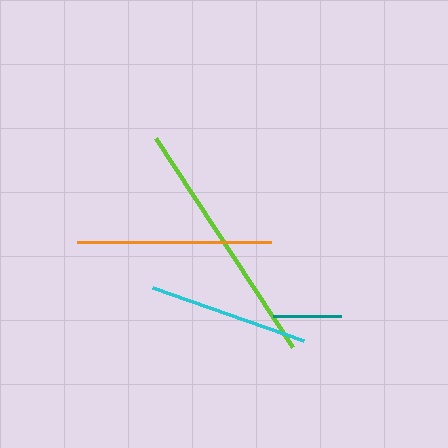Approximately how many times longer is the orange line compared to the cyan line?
The orange line is approximately 1.2 times the length of the cyan line.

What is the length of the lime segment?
The lime segment is approximately 250 pixels long.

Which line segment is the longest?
The lime line is the longest at approximately 250 pixels.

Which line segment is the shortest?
The teal line is the shortest at approximately 67 pixels.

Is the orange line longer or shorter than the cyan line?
The orange line is longer than the cyan line.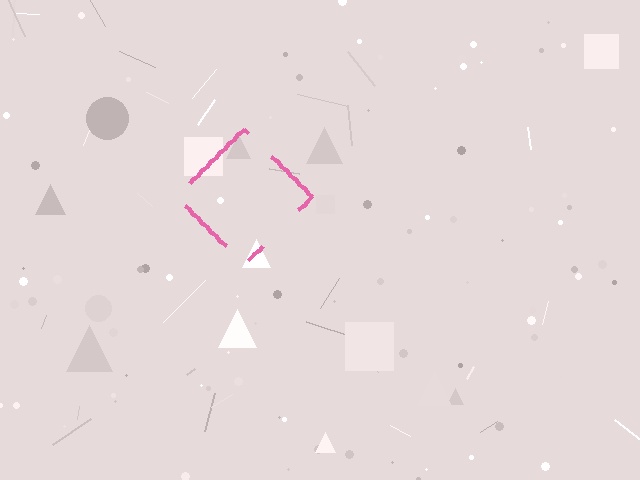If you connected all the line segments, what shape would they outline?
They would outline a diamond.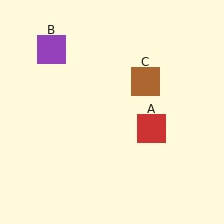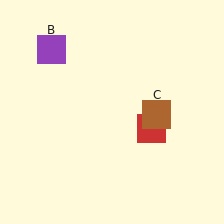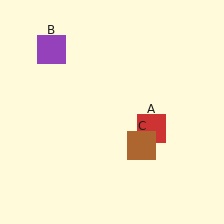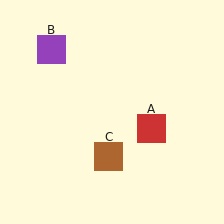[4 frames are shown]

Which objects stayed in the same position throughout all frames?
Red square (object A) and purple square (object B) remained stationary.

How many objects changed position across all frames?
1 object changed position: brown square (object C).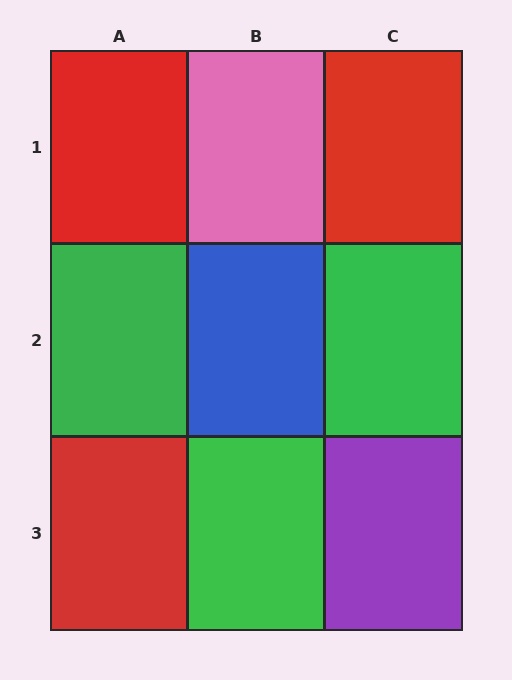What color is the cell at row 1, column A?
Red.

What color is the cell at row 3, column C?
Purple.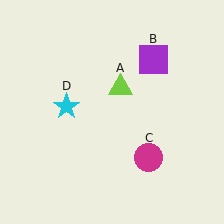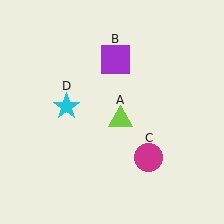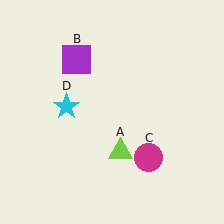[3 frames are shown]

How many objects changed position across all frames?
2 objects changed position: lime triangle (object A), purple square (object B).